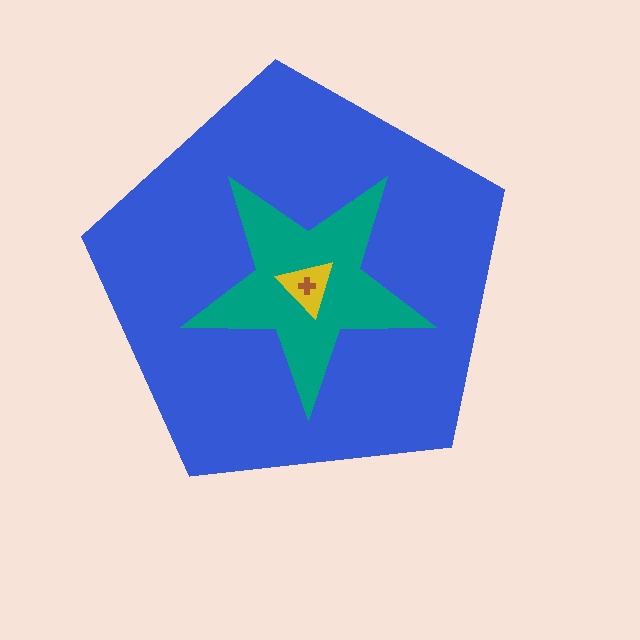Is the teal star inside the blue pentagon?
Yes.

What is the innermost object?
The brown cross.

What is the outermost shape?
The blue pentagon.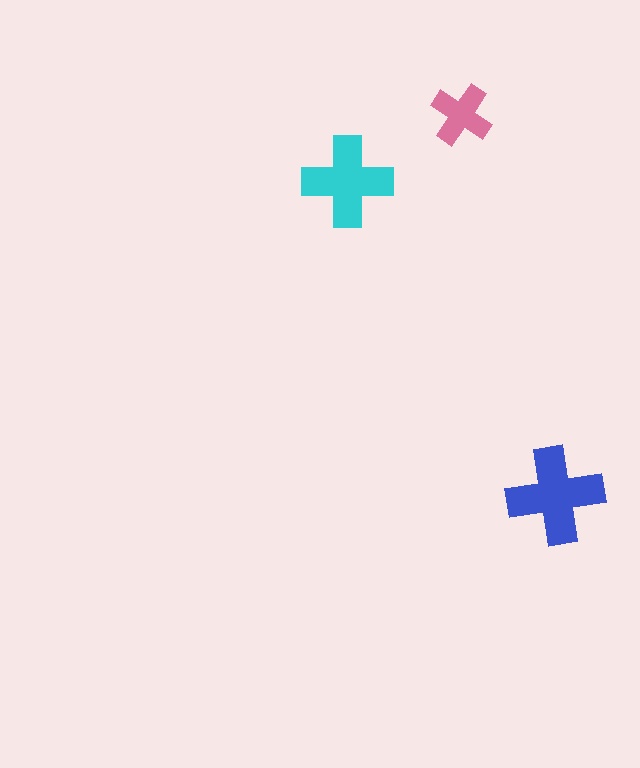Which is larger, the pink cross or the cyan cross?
The cyan one.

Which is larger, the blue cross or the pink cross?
The blue one.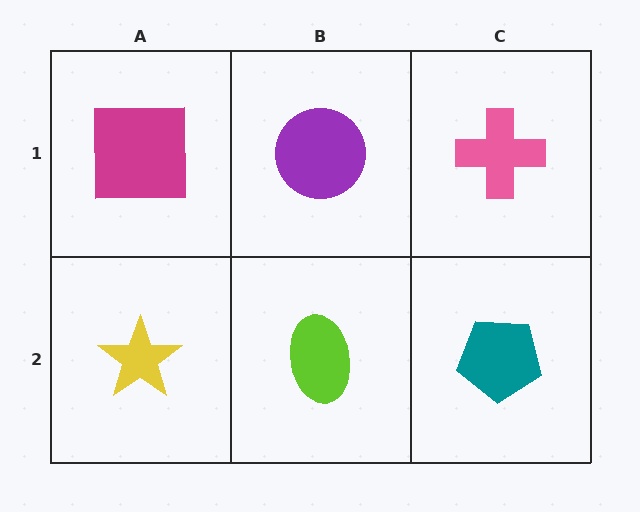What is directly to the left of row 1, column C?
A purple circle.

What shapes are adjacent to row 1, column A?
A yellow star (row 2, column A), a purple circle (row 1, column B).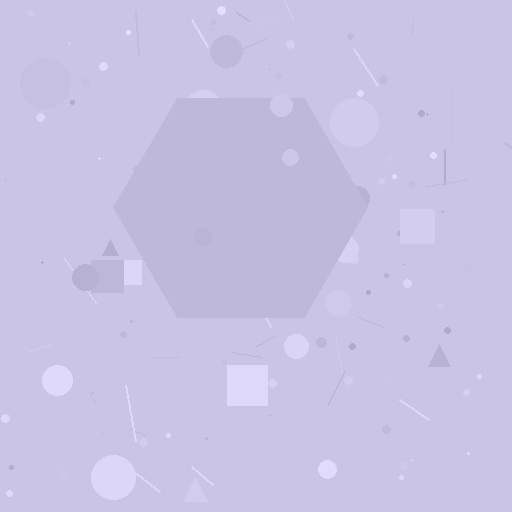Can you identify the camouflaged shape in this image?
The camouflaged shape is a hexagon.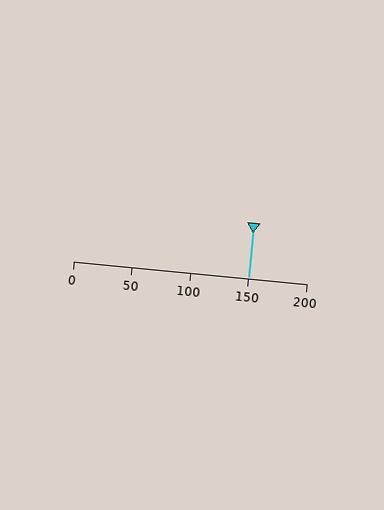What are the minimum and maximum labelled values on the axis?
The axis runs from 0 to 200.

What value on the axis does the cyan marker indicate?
The marker indicates approximately 150.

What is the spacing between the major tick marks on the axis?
The major ticks are spaced 50 apart.